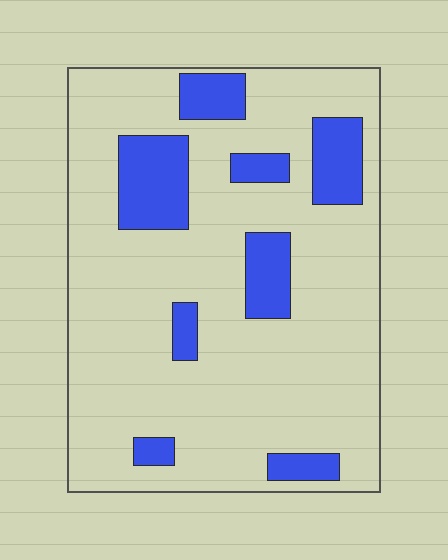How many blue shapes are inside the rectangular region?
8.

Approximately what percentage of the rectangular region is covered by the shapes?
Approximately 20%.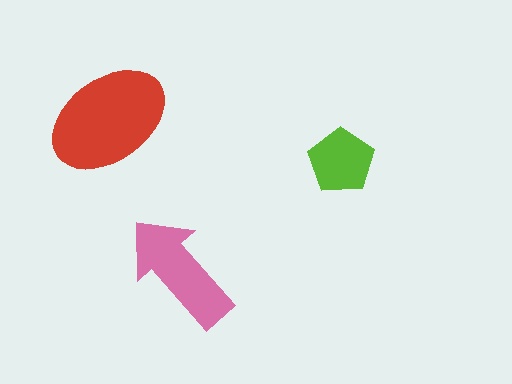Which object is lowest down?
The pink arrow is bottommost.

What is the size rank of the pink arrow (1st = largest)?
2nd.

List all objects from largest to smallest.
The red ellipse, the pink arrow, the lime pentagon.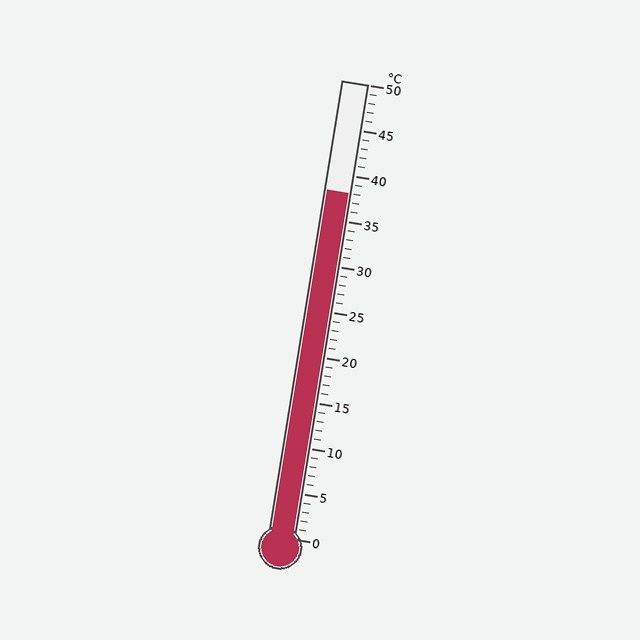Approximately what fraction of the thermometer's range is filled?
The thermometer is filled to approximately 75% of its range.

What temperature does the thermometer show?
The thermometer shows approximately 38°C.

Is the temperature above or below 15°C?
The temperature is above 15°C.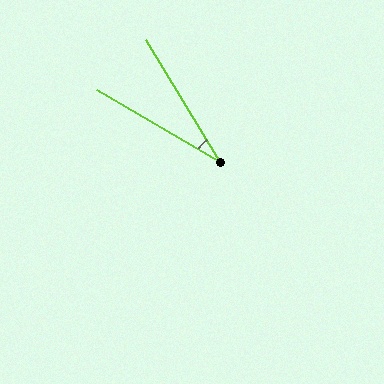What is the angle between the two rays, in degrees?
Approximately 28 degrees.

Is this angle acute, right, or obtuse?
It is acute.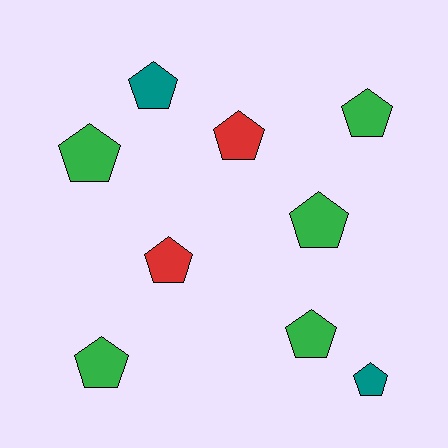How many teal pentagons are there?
There are 2 teal pentagons.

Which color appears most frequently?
Green, with 5 objects.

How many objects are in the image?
There are 9 objects.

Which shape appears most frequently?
Pentagon, with 9 objects.